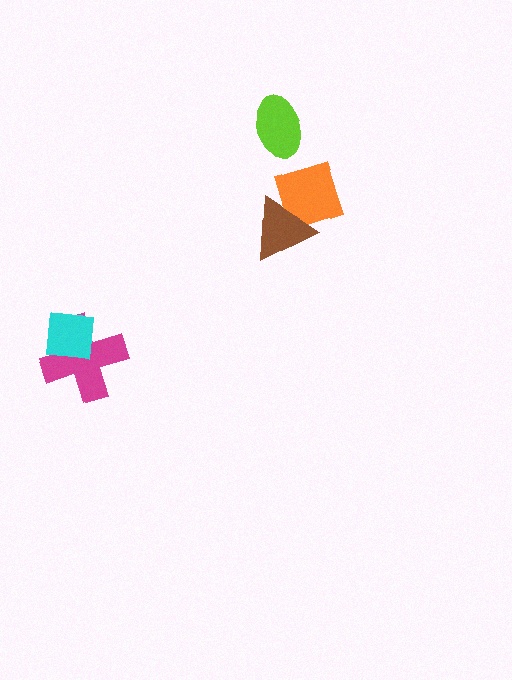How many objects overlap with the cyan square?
1 object overlaps with the cyan square.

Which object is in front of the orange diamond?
The brown triangle is in front of the orange diamond.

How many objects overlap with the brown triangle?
1 object overlaps with the brown triangle.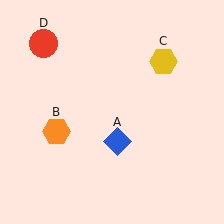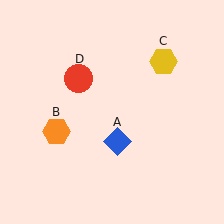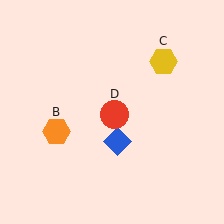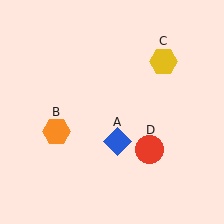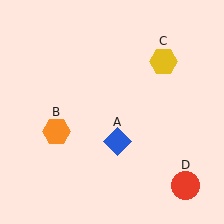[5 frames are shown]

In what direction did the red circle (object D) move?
The red circle (object D) moved down and to the right.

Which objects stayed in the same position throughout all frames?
Blue diamond (object A) and orange hexagon (object B) and yellow hexagon (object C) remained stationary.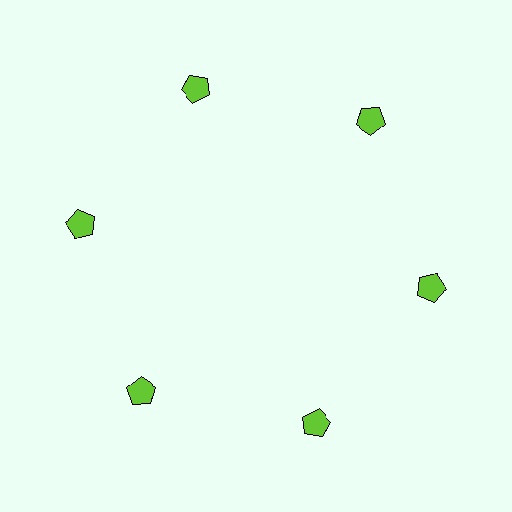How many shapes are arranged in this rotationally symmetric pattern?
There are 6 shapes, arranged in 6 groups of 1.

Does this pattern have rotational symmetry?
Yes, this pattern has 6-fold rotational symmetry. It looks the same after rotating 60 degrees around the center.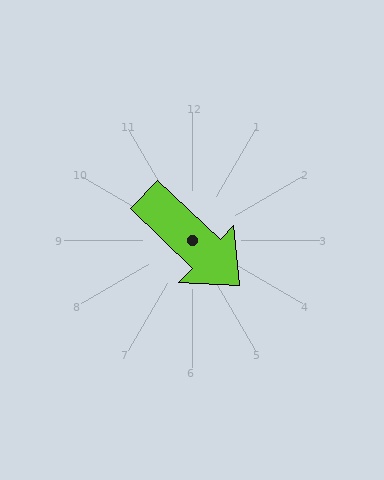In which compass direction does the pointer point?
Southeast.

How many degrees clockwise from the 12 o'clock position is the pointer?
Approximately 134 degrees.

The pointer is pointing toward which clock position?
Roughly 4 o'clock.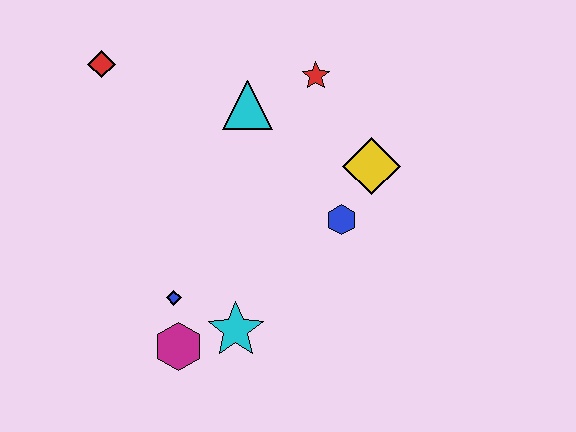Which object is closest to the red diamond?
The cyan triangle is closest to the red diamond.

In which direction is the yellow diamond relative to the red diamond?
The yellow diamond is to the right of the red diamond.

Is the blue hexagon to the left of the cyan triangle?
No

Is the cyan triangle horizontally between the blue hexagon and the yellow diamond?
No